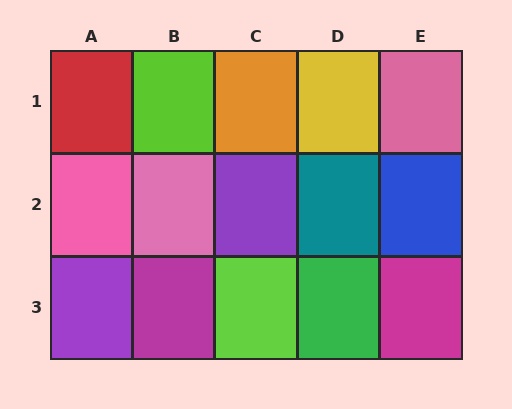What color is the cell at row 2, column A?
Pink.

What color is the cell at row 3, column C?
Lime.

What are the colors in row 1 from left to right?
Red, lime, orange, yellow, pink.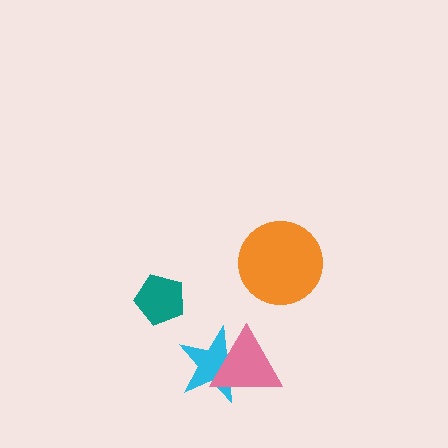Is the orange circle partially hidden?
No, no other shape covers it.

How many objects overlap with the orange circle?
0 objects overlap with the orange circle.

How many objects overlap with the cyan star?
1 object overlaps with the cyan star.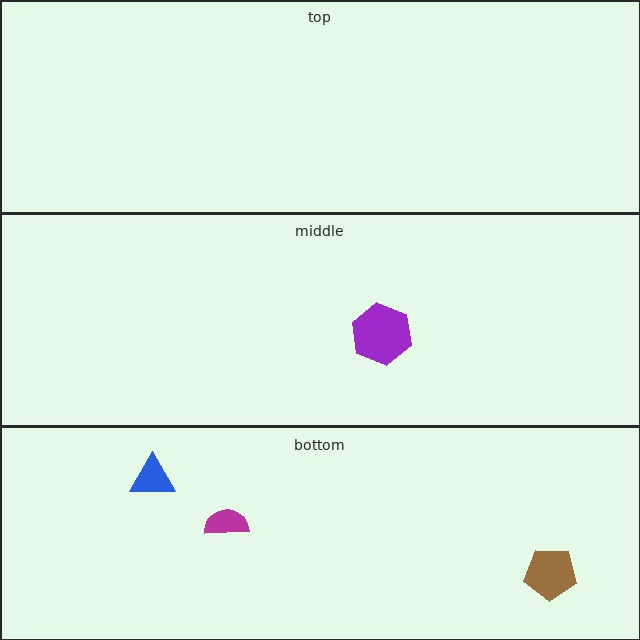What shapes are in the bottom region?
The brown pentagon, the blue triangle, the magenta semicircle.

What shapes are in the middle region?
The purple hexagon.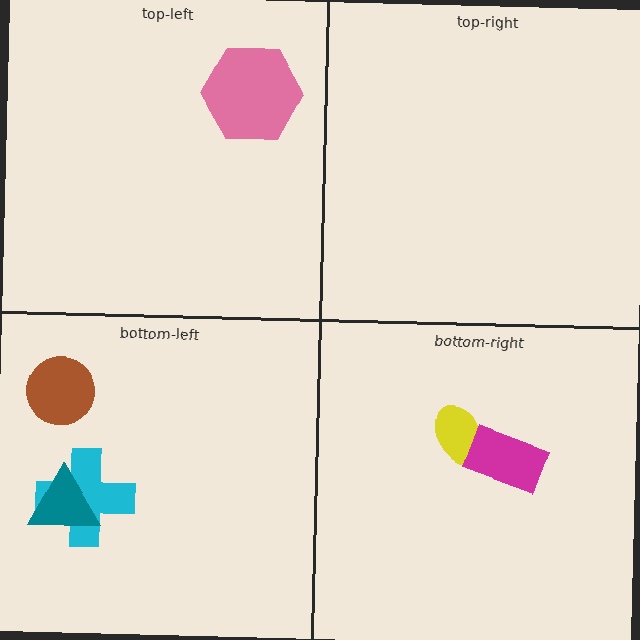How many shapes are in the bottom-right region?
2.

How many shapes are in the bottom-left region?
3.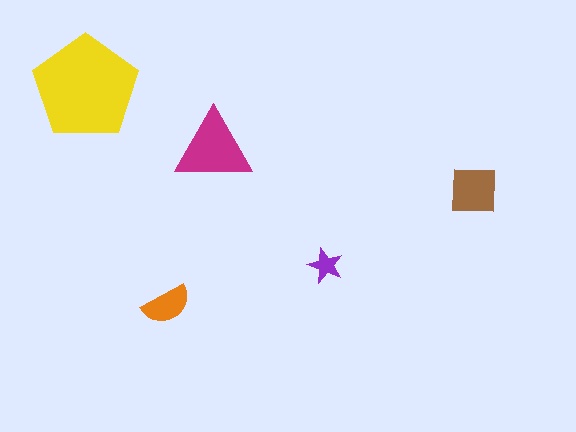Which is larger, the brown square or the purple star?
The brown square.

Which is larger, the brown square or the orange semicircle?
The brown square.